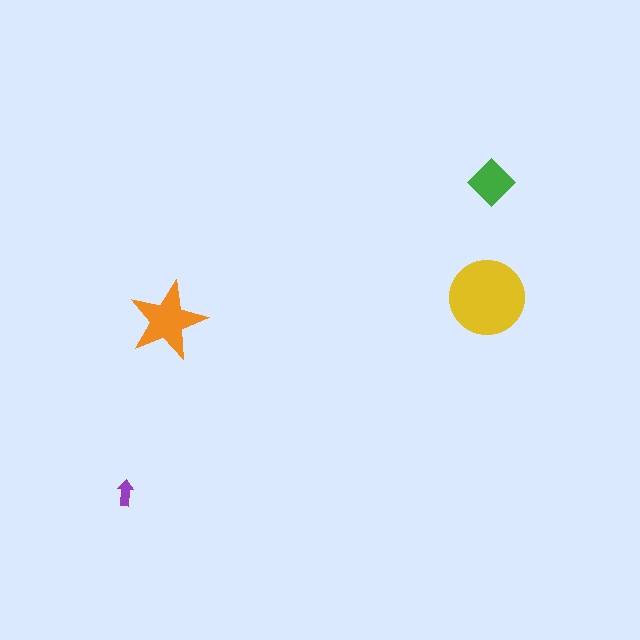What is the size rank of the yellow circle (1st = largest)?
1st.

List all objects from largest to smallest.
The yellow circle, the orange star, the green diamond, the purple arrow.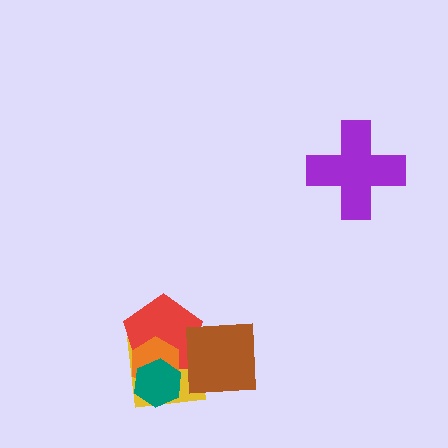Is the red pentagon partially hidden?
Yes, it is partially covered by another shape.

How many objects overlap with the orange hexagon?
3 objects overlap with the orange hexagon.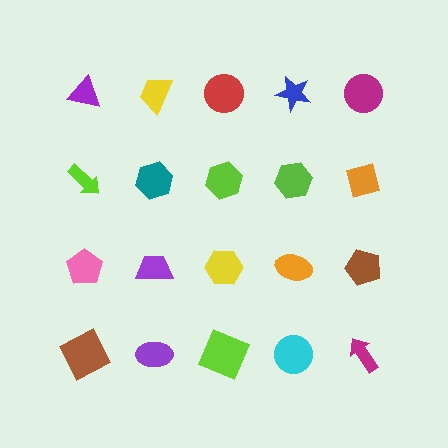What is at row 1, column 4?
A blue star.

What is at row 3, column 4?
An orange ellipse.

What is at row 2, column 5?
An orange square.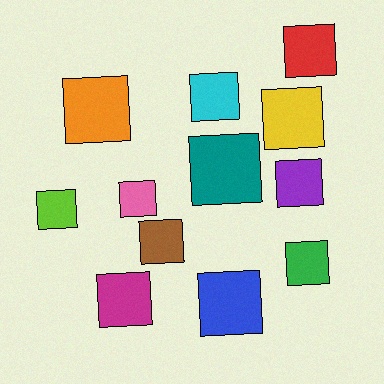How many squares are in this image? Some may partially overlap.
There are 12 squares.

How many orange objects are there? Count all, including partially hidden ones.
There is 1 orange object.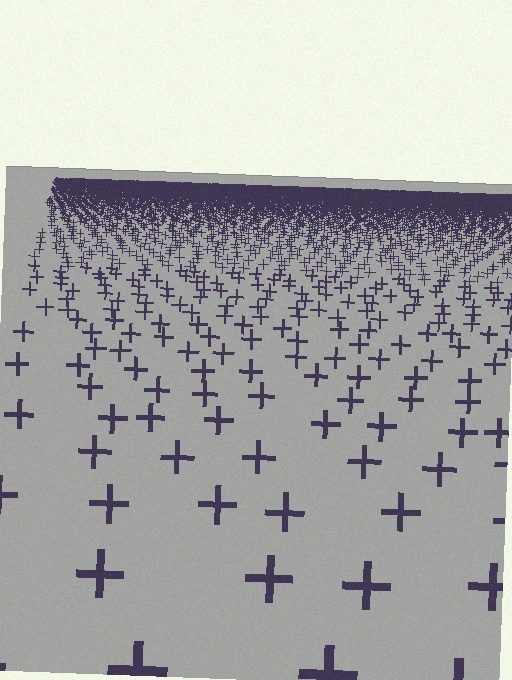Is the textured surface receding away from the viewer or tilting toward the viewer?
The surface is receding away from the viewer. Texture elements get smaller and denser toward the top.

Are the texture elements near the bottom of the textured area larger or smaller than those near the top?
Larger. Near the bottom, elements are closer to the viewer and appear at a bigger on-screen size.